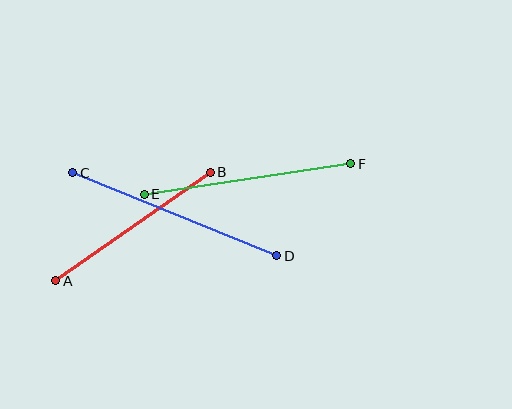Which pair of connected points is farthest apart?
Points C and D are farthest apart.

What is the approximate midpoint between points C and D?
The midpoint is at approximately (175, 214) pixels.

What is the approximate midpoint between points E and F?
The midpoint is at approximately (247, 179) pixels.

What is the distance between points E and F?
The distance is approximately 208 pixels.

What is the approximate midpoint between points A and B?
The midpoint is at approximately (133, 226) pixels.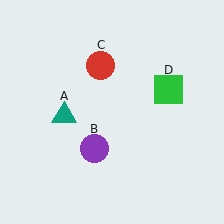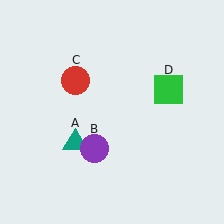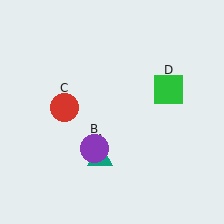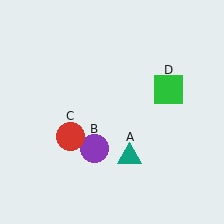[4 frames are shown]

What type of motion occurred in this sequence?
The teal triangle (object A), red circle (object C) rotated counterclockwise around the center of the scene.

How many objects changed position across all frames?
2 objects changed position: teal triangle (object A), red circle (object C).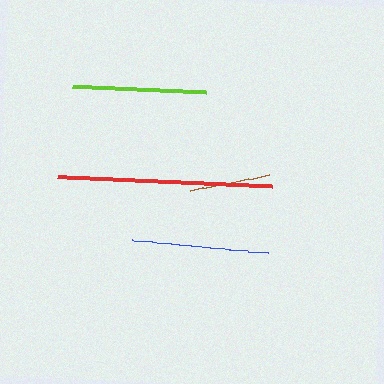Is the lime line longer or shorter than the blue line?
The blue line is longer than the lime line.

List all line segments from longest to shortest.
From longest to shortest: red, blue, lime, brown.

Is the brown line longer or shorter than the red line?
The red line is longer than the brown line.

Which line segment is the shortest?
The brown line is the shortest at approximately 80 pixels.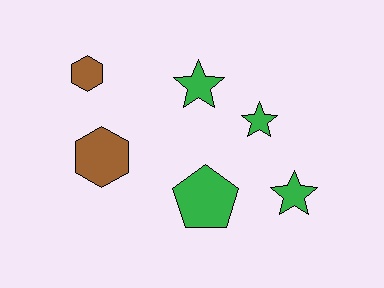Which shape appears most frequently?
Star, with 3 objects.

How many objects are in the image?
There are 6 objects.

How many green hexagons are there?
There are no green hexagons.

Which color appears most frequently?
Green, with 4 objects.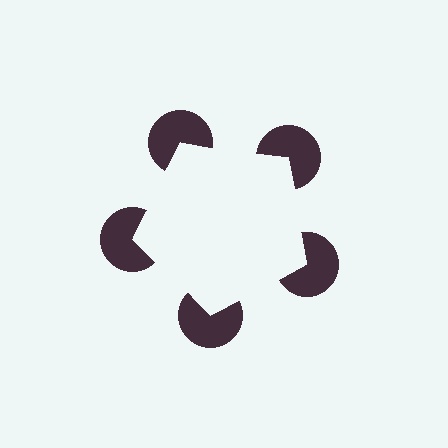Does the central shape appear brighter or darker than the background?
It typically appears slightly brighter than the background, even though no actual brightness change is drawn.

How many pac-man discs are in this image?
There are 5 — one at each vertex of the illusory pentagon.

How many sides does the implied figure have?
5 sides.